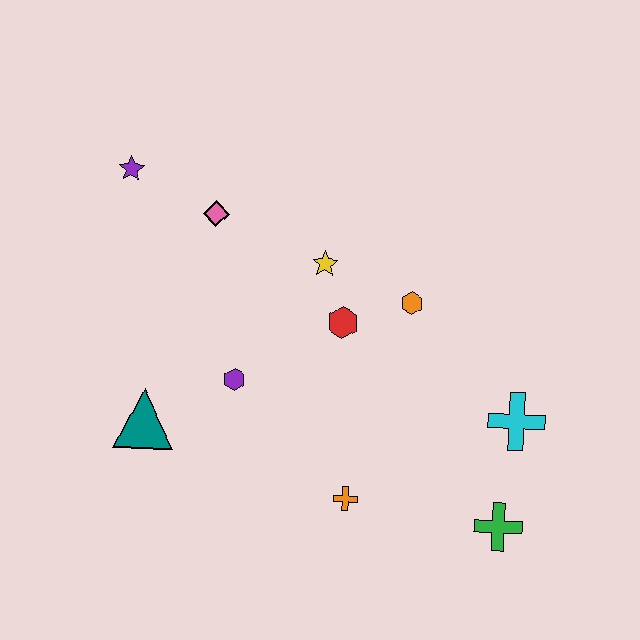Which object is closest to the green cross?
The cyan cross is closest to the green cross.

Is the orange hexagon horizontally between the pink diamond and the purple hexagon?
No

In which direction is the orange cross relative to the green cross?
The orange cross is to the left of the green cross.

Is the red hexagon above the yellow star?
No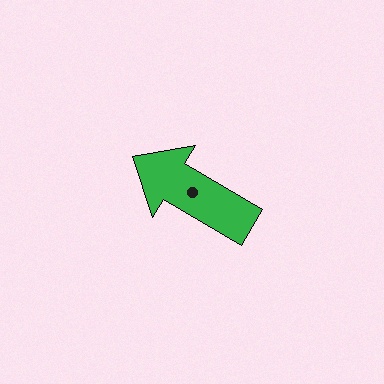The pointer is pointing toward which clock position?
Roughly 10 o'clock.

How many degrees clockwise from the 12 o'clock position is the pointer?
Approximately 300 degrees.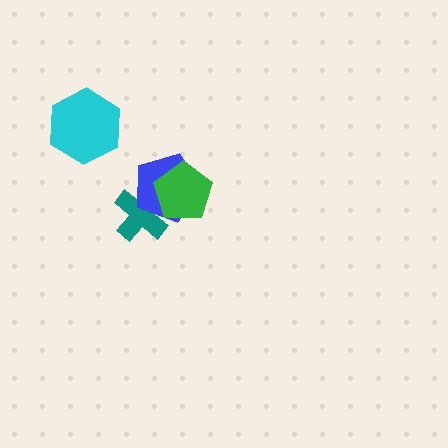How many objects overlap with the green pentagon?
2 objects overlap with the green pentagon.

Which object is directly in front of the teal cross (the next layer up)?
The blue pentagon is directly in front of the teal cross.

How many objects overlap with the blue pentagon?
2 objects overlap with the blue pentagon.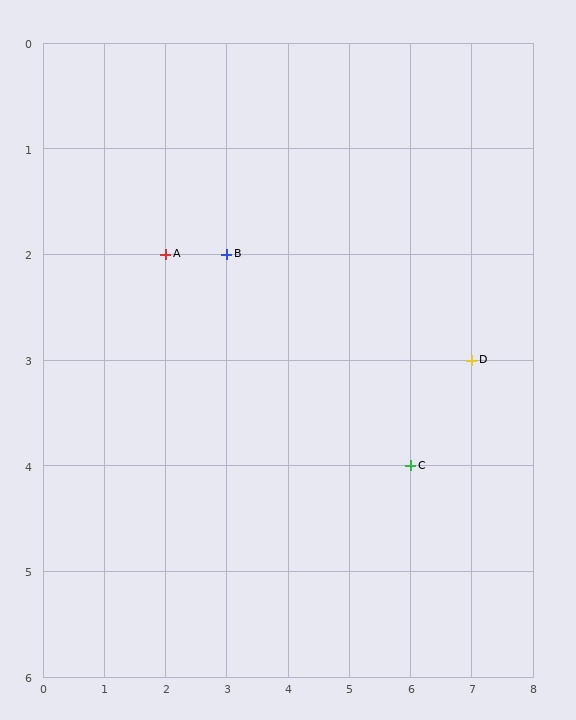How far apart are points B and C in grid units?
Points B and C are 3 columns and 2 rows apart (about 3.6 grid units diagonally).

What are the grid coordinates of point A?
Point A is at grid coordinates (2, 2).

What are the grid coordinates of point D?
Point D is at grid coordinates (7, 3).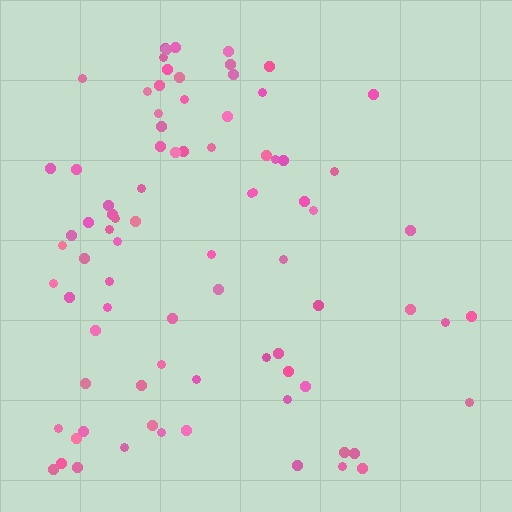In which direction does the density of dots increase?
From right to left, with the left side densest.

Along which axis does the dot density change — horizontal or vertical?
Horizontal.